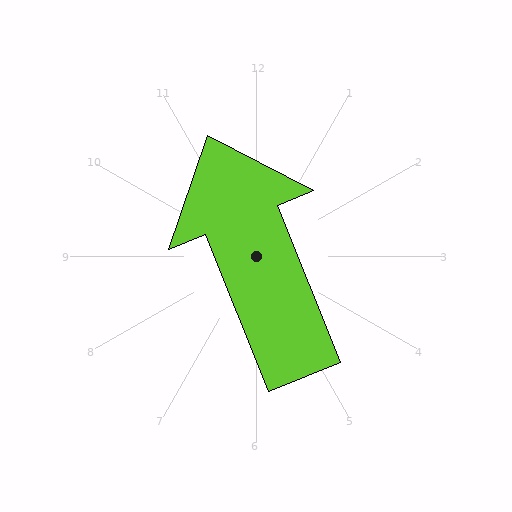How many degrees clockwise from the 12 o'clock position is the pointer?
Approximately 338 degrees.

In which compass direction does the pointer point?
North.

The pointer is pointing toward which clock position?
Roughly 11 o'clock.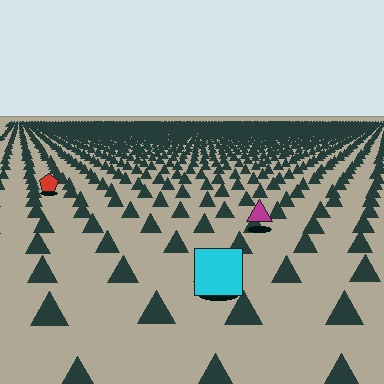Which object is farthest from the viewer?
The red pentagon is farthest from the viewer. It appears smaller and the ground texture around it is denser.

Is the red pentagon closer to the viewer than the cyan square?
No. The cyan square is closer — you can tell from the texture gradient: the ground texture is coarser near it.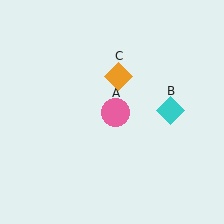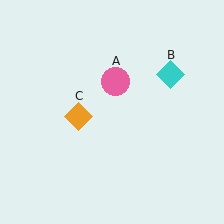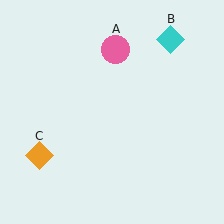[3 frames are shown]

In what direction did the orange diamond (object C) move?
The orange diamond (object C) moved down and to the left.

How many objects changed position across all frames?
3 objects changed position: pink circle (object A), cyan diamond (object B), orange diamond (object C).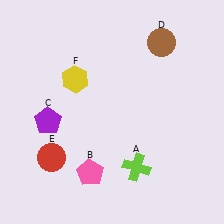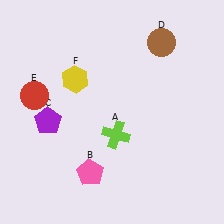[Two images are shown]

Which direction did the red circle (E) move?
The red circle (E) moved up.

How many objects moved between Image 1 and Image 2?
2 objects moved between the two images.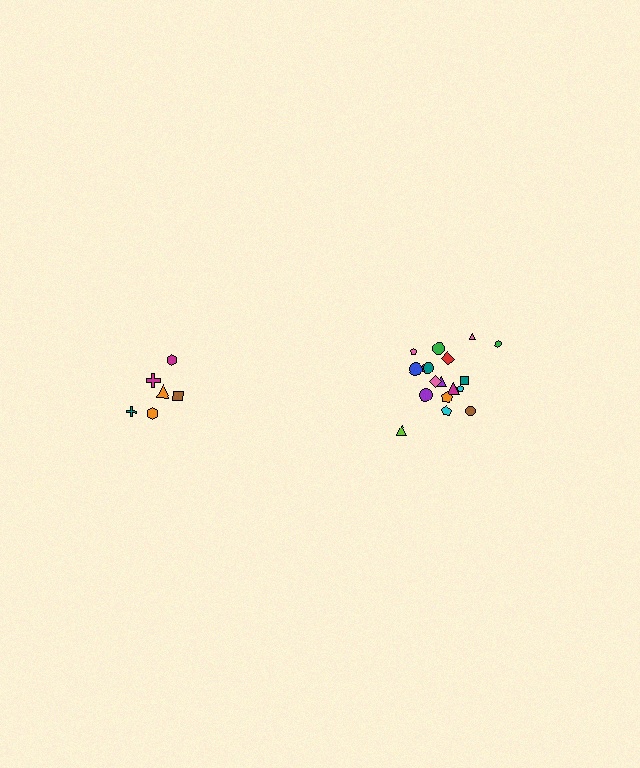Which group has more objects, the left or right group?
The right group.